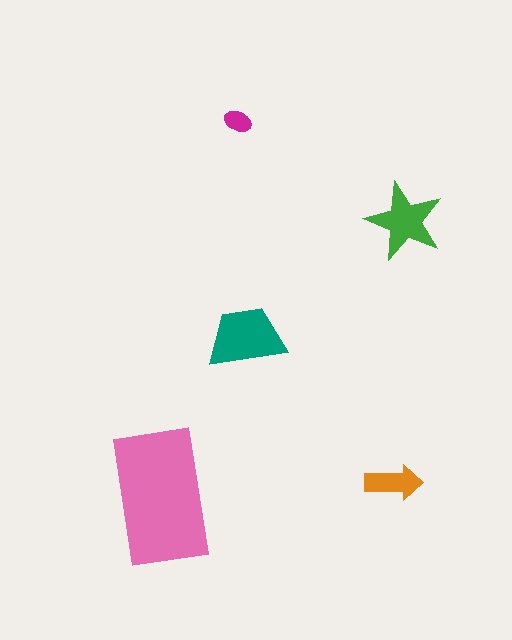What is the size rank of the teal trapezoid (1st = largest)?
2nd.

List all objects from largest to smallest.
The pink rectangle, the teal trapezoid, the green star, the orange arrow, the magenta ellipse.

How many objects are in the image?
There are 5 objects in the image.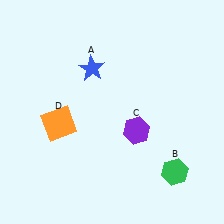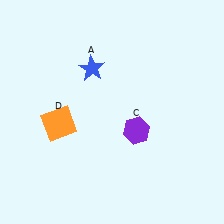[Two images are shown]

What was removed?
The green hexagon (B) was removed in Image 2.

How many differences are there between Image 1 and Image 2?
There is 1 difference between the two images.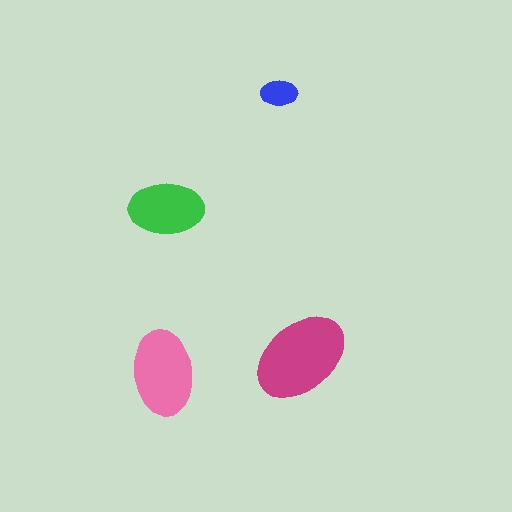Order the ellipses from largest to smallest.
the magenta one, the pink one, the green one, the blue one.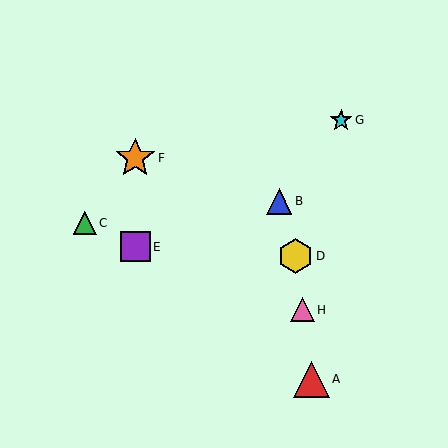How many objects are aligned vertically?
2 objects (E, F) are aligned vertically.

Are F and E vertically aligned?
Yes, both are at x≈135.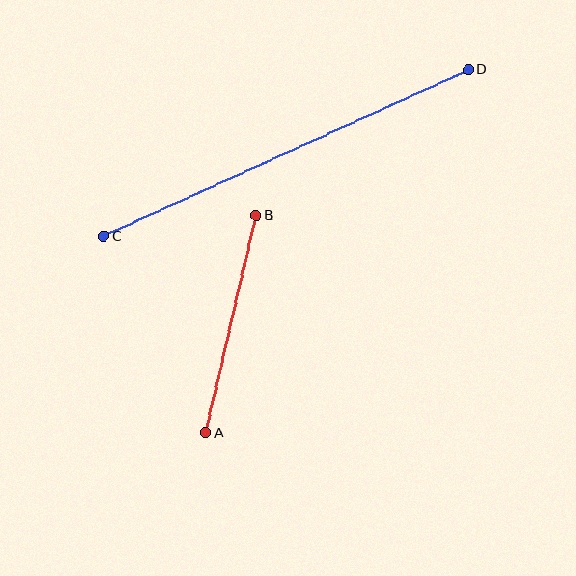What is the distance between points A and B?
The distance is approximately 223 pixels.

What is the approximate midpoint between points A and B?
The midpoint is at approximately (231, 324) pixels.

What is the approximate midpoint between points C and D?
The midpoint is at approximately (286, 153) pixels.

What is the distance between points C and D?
The distance is approximately 401 pixels.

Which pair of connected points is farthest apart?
Points C and D are farthest apart.